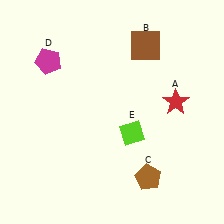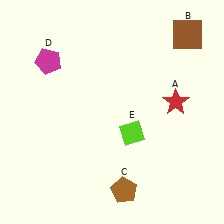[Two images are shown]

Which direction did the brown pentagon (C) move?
The brown pentagon (C) moved left.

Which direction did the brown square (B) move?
The brown square (B) moved right.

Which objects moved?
The objects that moved are: the brown square (B), the brown pentagon (C).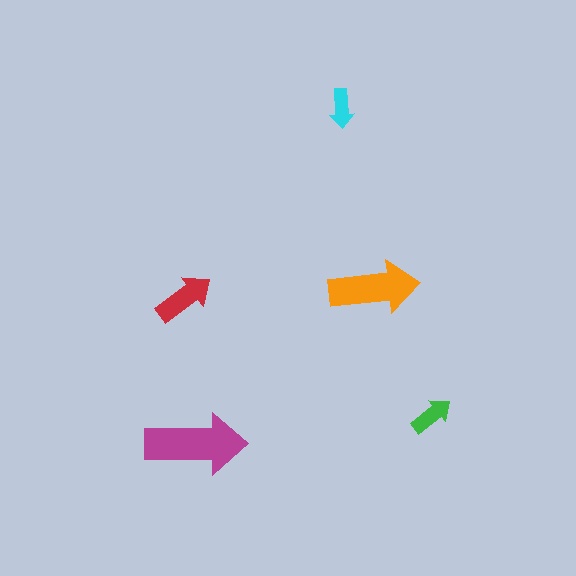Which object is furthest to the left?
The red arrow is leftmost.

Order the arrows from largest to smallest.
the magenta one, the orange one, the red one, the green one, the cyan one.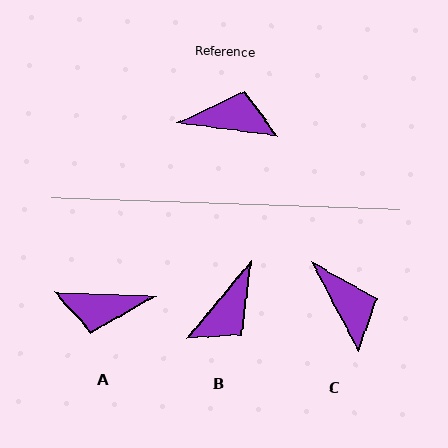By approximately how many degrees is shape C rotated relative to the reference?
Approximately 55 degrees clockwise.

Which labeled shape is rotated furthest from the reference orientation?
A, about 175 degrees away.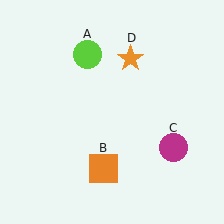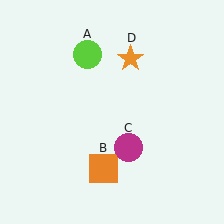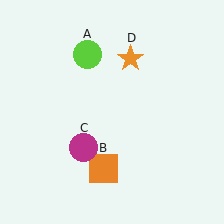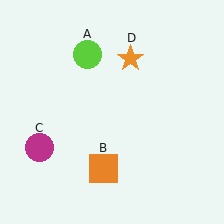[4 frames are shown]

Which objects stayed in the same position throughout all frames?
Lime circle (object A) and orange square (object B) and orange star (object D) remained stationary.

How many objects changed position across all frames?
1 object changed position: magenta circle (object C).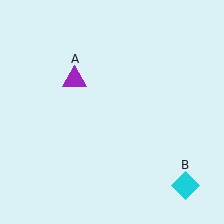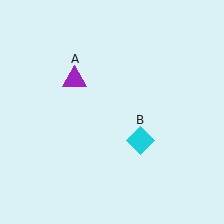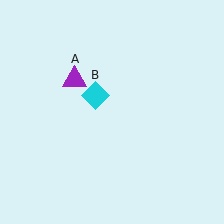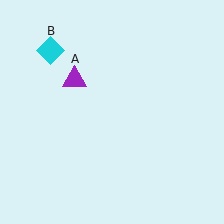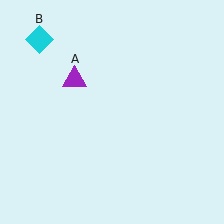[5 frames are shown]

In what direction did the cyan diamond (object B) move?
The cyan diamond (object B) moved up and to the left.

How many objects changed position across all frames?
1 object changed position: cyan diamond (object B).